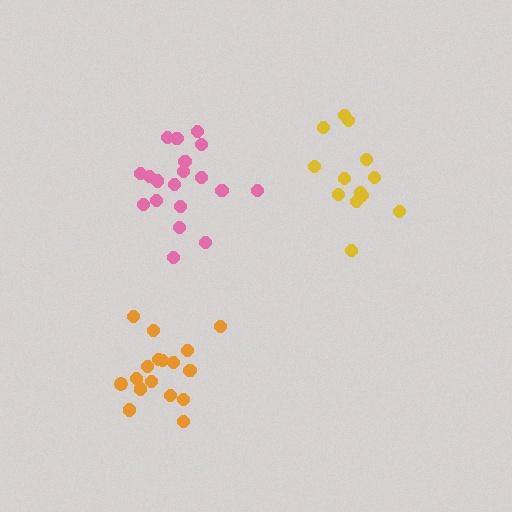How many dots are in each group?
Group 1: 13 dots, Group 2: 19 dots, Group 3: 17 dots (49 total).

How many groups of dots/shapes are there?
There are 3 groups.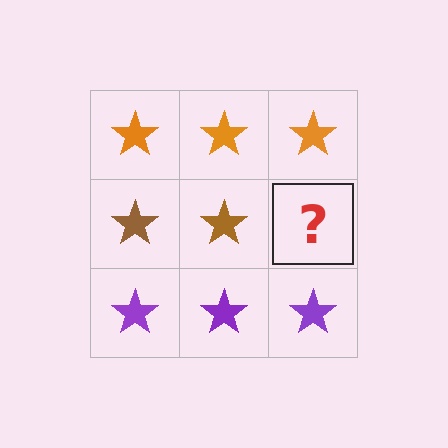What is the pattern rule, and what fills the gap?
The rule is that each row has a consistent color. The gap should be filled with a brown star.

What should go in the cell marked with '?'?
The missing cell should contain a brown star.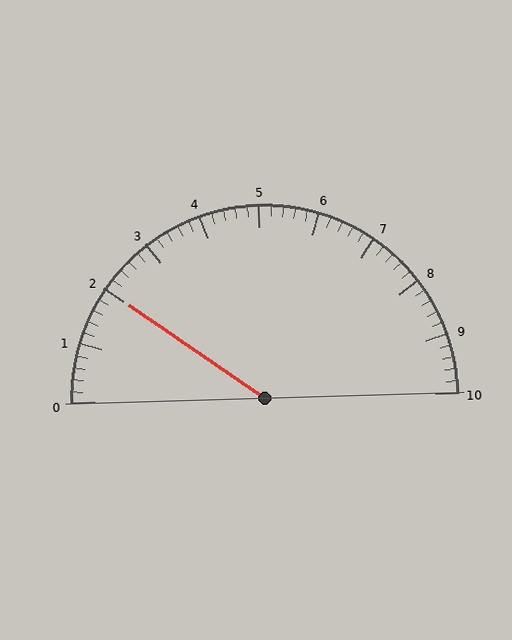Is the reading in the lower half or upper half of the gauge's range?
The reading is in the lower half of the range (0 to 10).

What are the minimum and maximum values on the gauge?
The gauge ranges from 0 to 10.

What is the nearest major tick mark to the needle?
The nearest major tick mark is 2.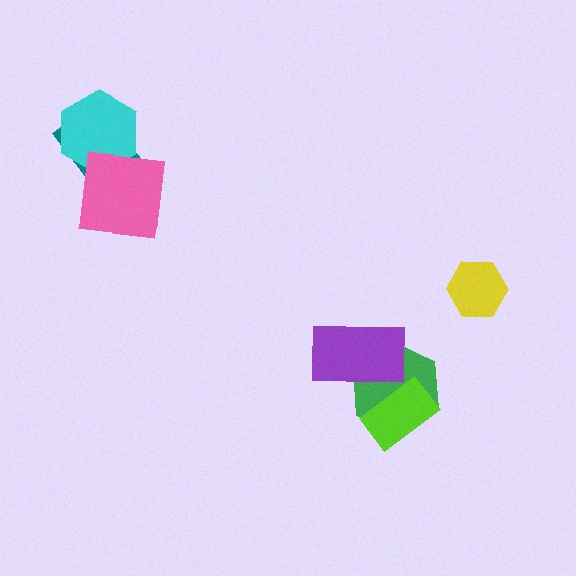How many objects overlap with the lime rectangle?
1 object overlaps with the lime rectangle.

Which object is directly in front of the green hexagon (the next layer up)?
The purple rectangle is directly in front of the green hexagon.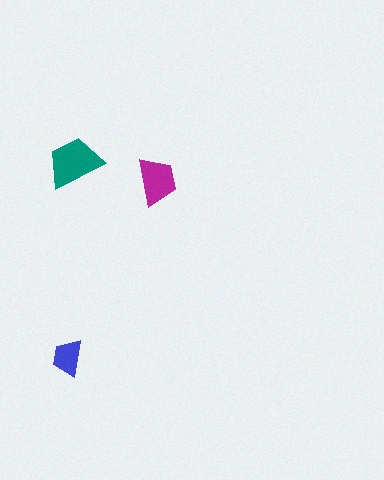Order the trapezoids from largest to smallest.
the teal one, the magenta one, the blue one.